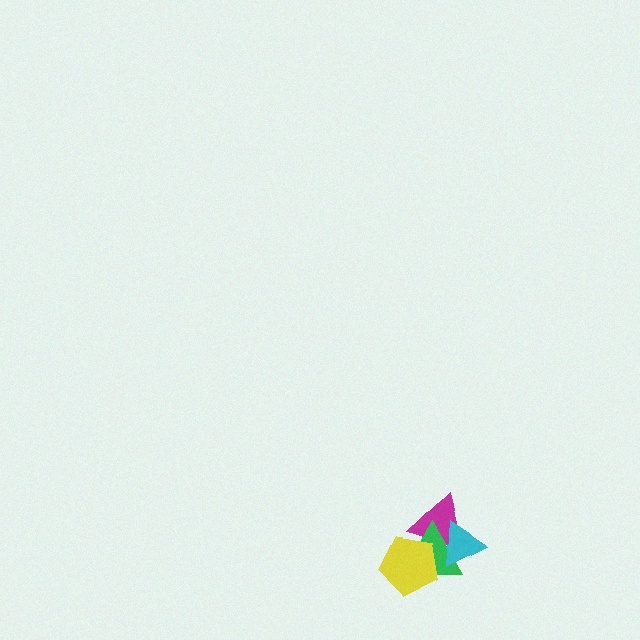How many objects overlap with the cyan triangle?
2 objects overlap with the cyan triangle.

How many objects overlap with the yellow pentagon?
2 objects overlap with the yellow pentagon.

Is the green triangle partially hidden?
Yes, it is partially covered by another shape.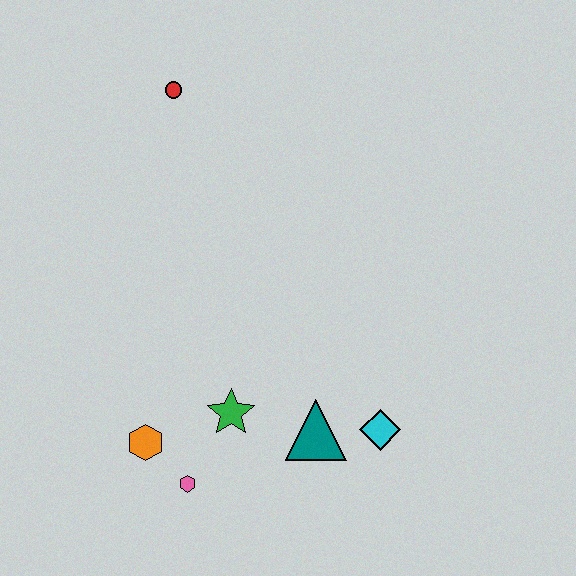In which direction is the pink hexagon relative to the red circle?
The pink hexagon is below the red circle.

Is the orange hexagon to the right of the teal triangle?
No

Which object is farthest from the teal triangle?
The red circle is farthest from the teal triangle.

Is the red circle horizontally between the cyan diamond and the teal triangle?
No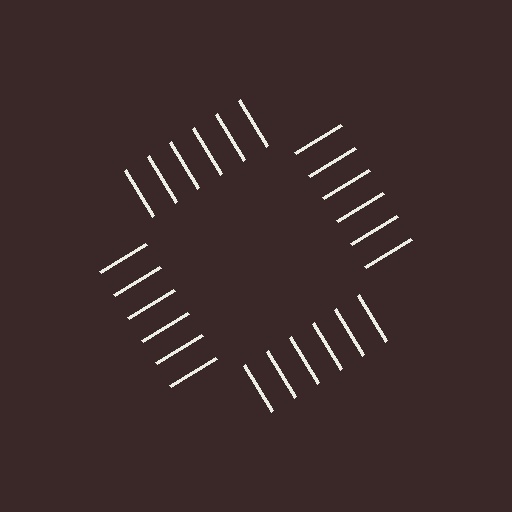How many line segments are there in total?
24 — 6 along each of the 4 edges.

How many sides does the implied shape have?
4 sides — the line-ends trace a square.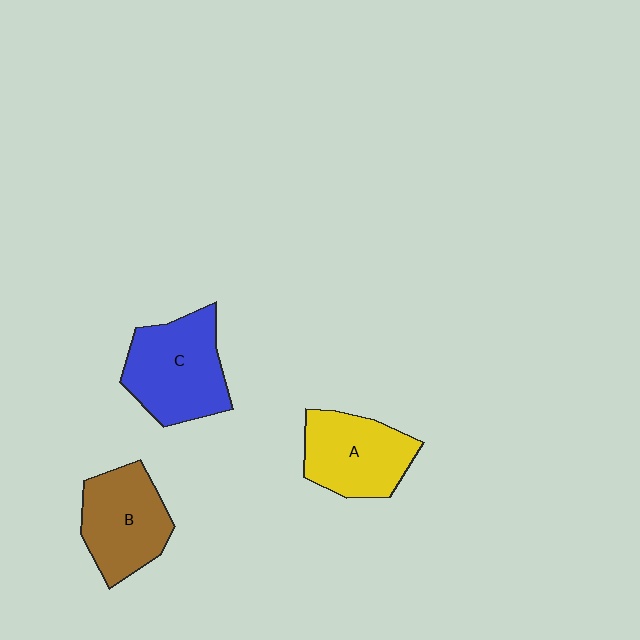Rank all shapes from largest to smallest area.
From largest to smallest: C (blue), B (brown), A (yellow).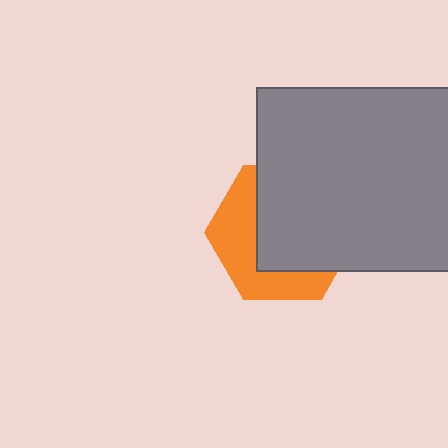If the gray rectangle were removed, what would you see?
You would see the complete orange hexagon.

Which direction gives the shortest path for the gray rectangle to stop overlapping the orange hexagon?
Moving toward the upper-right gives the shortest separation.